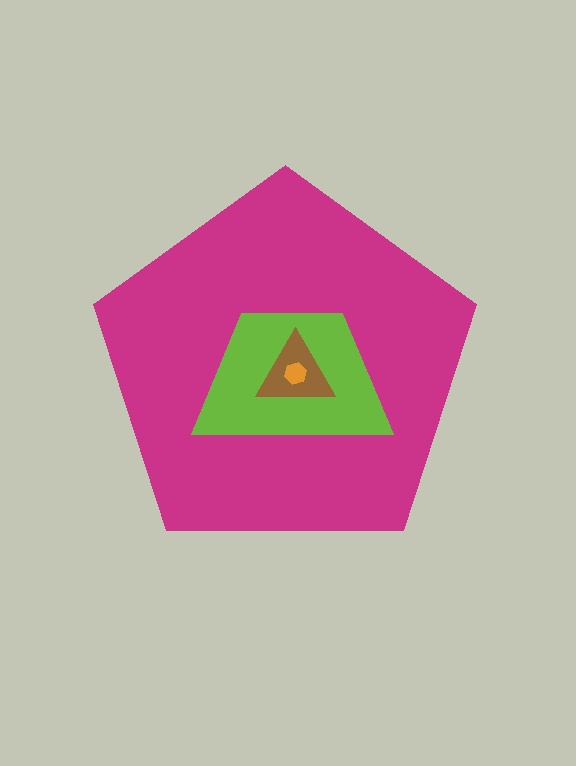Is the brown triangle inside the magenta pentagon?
Yes.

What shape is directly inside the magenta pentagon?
The lime trapezoid.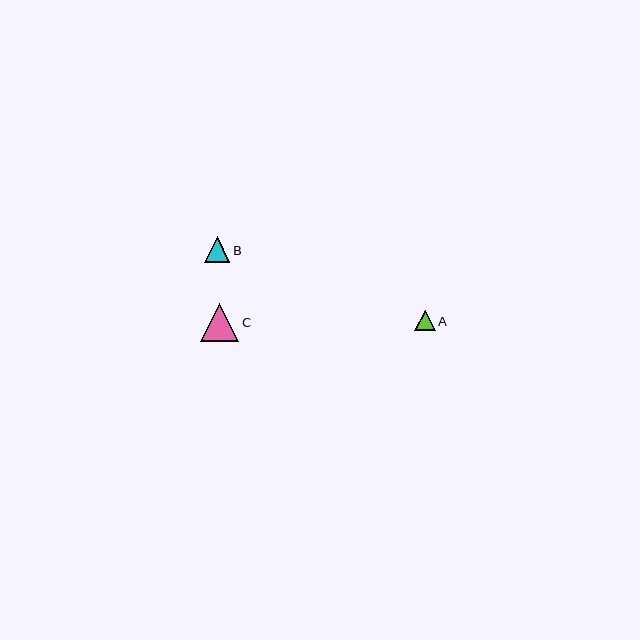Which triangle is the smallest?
Triangle A is the smallest with a size of approximately 20 pixels.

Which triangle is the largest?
Triangle C is the largest with a size of approximately 38 pixels.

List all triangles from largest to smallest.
From largest to smallest: C, B, A.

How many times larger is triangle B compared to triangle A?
Triangle B is approximately 1.3 times the size of triangle A.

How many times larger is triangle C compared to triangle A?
Triangle C is approximately 1.9 times the size of triangle A.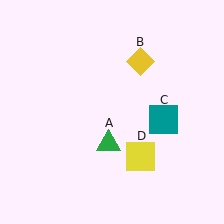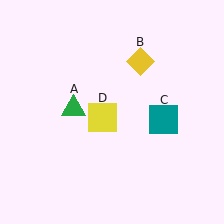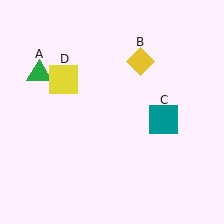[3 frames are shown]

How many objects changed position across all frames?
2 objects changed position: green triangle (object A), yellow square (object D).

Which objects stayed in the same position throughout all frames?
Yellow diamond (object B) and teal square (object C) remained stationary.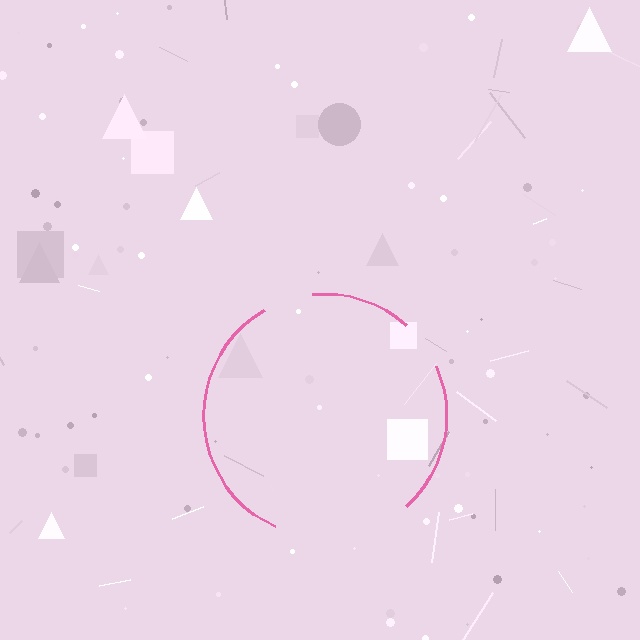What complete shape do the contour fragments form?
The contour fragments form a circle.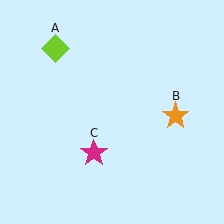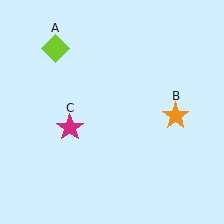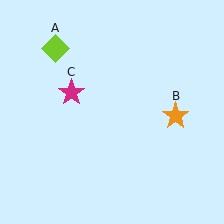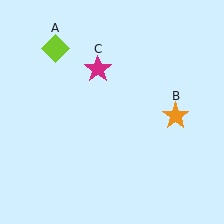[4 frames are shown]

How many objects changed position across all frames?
1 object changed position: magenta star (object C).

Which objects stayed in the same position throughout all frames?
Lime diamond (object A) and orange star (object B) remained stationary.